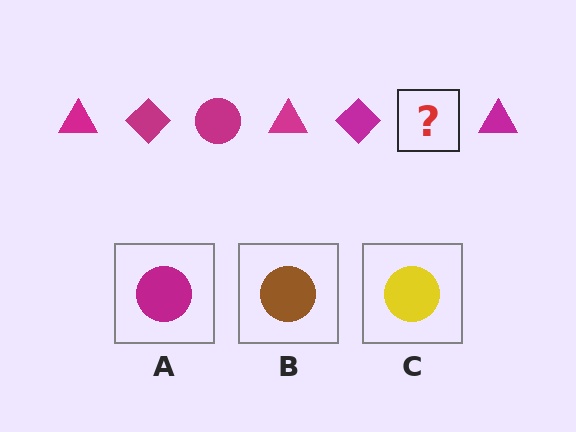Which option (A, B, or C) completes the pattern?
A.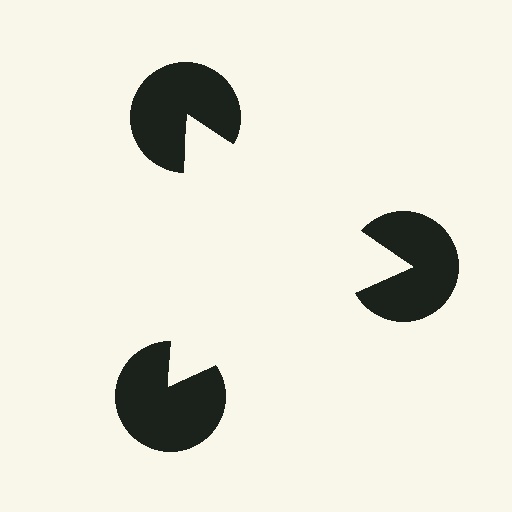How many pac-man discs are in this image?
There are 3 — one at each vertex of the illusory triangle.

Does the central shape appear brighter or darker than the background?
It typically appears slightly brighter than the background, even though no actual brightness change is drawn.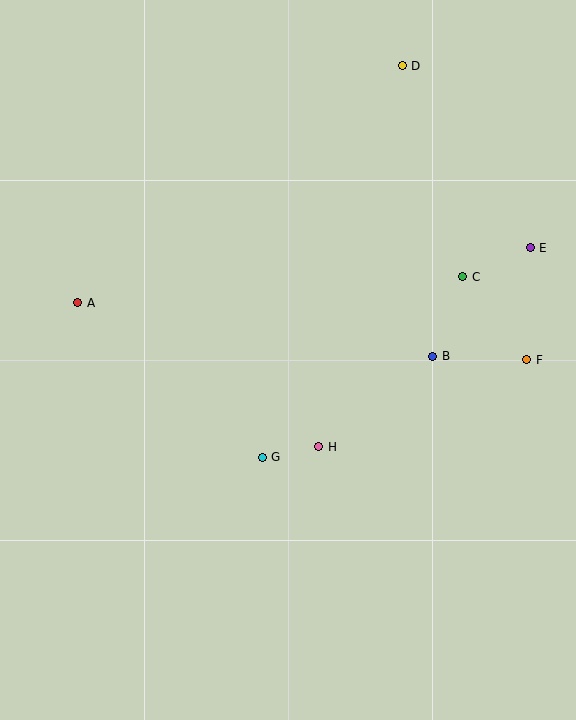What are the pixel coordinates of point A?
Point A is at (78, 303).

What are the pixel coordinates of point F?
Point F is at (527, 360).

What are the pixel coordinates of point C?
Point C is at (463, 277).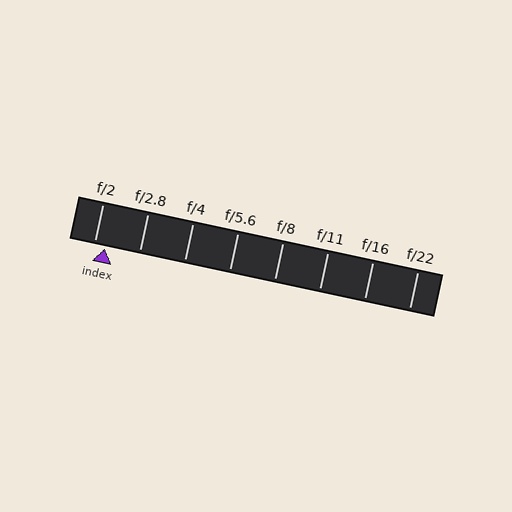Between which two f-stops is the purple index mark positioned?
The index mark is between f/2 and f/2.8.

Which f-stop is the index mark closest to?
The index mark is closest to f/2.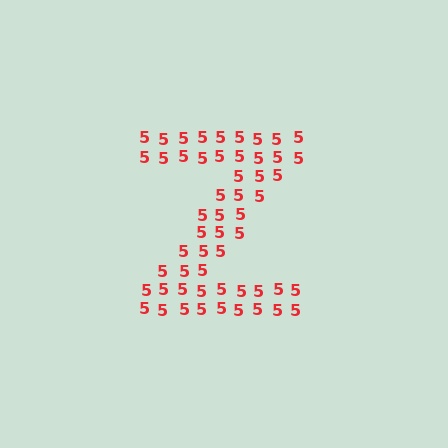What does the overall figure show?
The overall figure shows the letter Z.